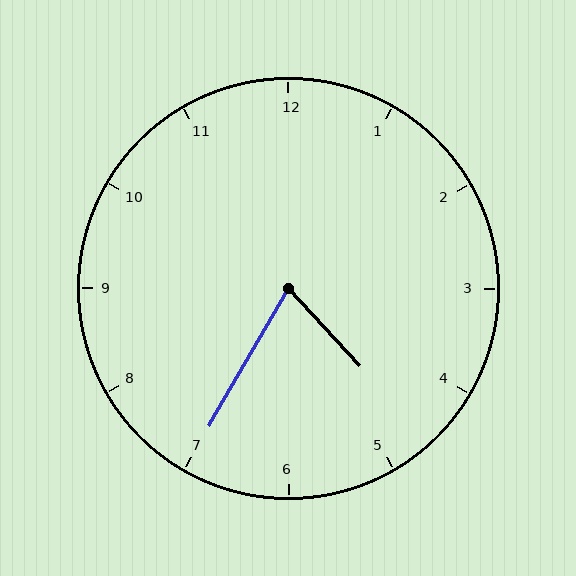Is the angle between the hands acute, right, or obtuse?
It is acute.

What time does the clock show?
4:35.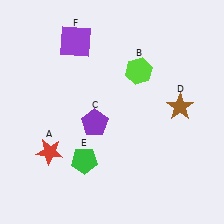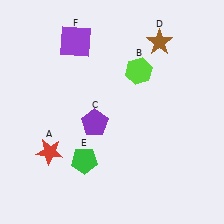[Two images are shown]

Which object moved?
The brown star (D) moved up.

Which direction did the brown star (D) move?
The brown star (D) moved up.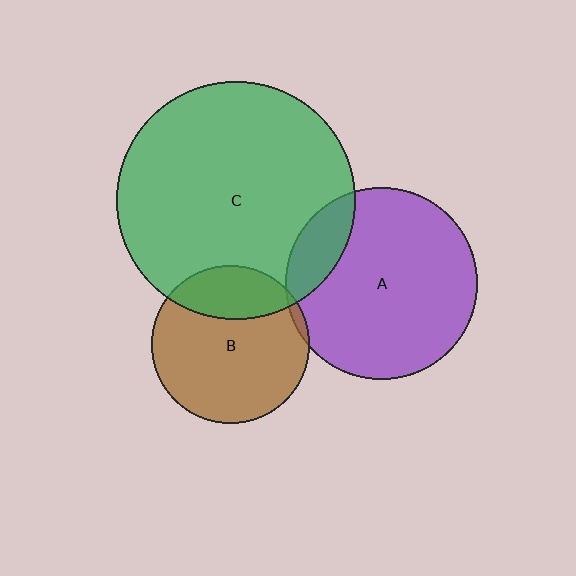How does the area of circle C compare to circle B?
Approximately 2.3 times.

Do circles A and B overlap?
Yes.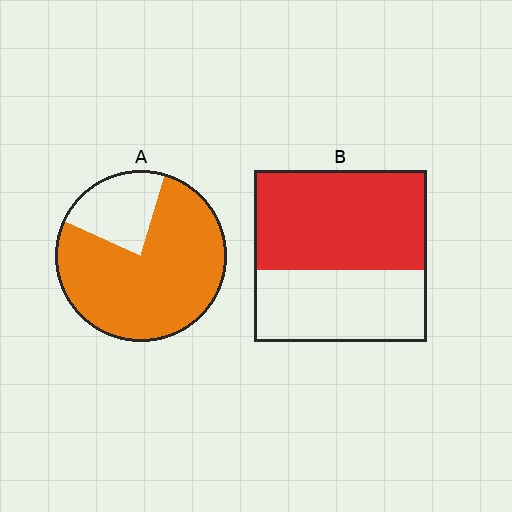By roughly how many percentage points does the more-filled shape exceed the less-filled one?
By roughly 20 percentage points (A over B).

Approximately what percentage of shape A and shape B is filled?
A is approximately 75% and B is approximately 60%.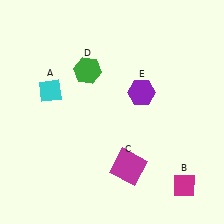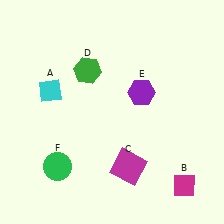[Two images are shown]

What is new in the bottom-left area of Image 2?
A green circle (F) was added in the bottom-left area of Image 2.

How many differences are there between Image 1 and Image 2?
There is 1 difference between the two images.